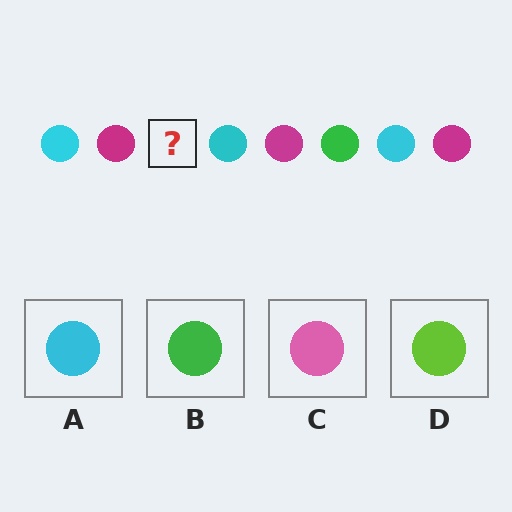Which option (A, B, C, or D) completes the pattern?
B.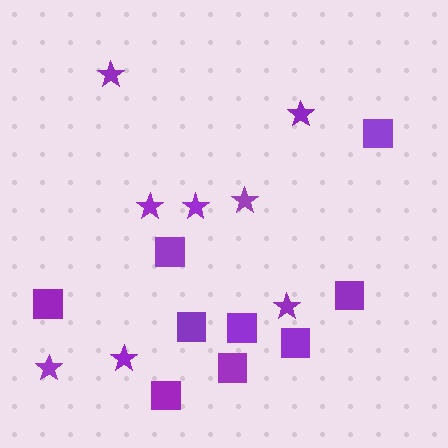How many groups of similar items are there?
There are 2 groups: one group of squares (9) and one group of stars (8).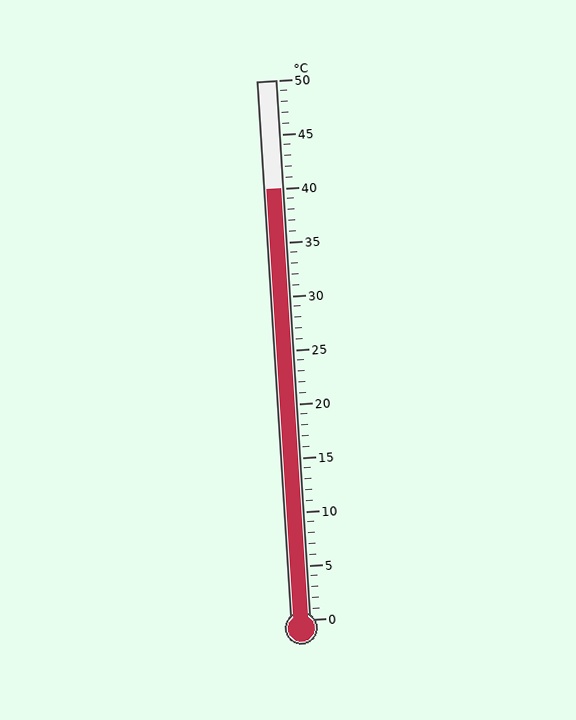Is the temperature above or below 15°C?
The temperature is above 15°C.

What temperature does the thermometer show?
The thermometer shows approximately 40°C.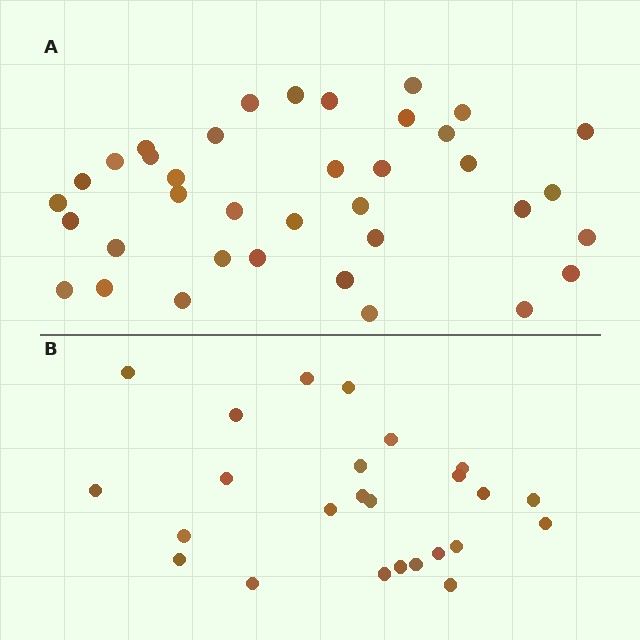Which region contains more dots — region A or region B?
Region A (the top region) has more dots.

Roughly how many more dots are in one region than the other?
Region A has roughly 12 or so more dots than region B.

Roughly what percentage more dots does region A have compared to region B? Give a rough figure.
About 50% more.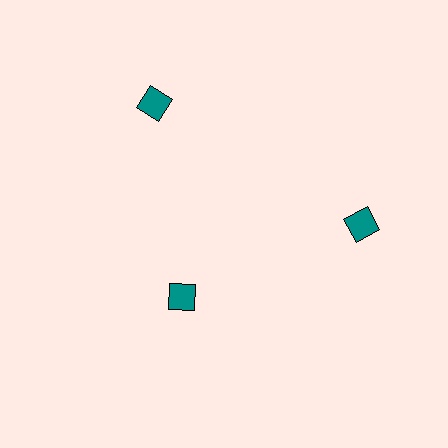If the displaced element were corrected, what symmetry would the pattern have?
It would have 3-fold rotational symmetry — the pattern would map onto itself every 120 degrees.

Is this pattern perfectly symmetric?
No. The 3 teal diamonds are arranged in a ring, but one element near the 7 o'clock position is pulled inward toward the center, breaking the 3-fold rotational symmetry.